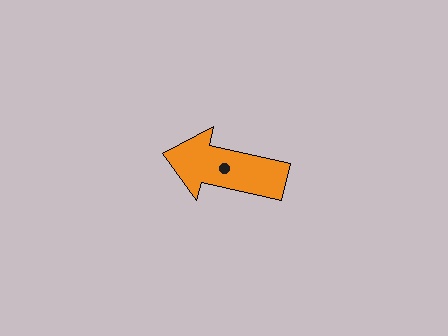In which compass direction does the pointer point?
West.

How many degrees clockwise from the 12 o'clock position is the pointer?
Approximately 283 degrees.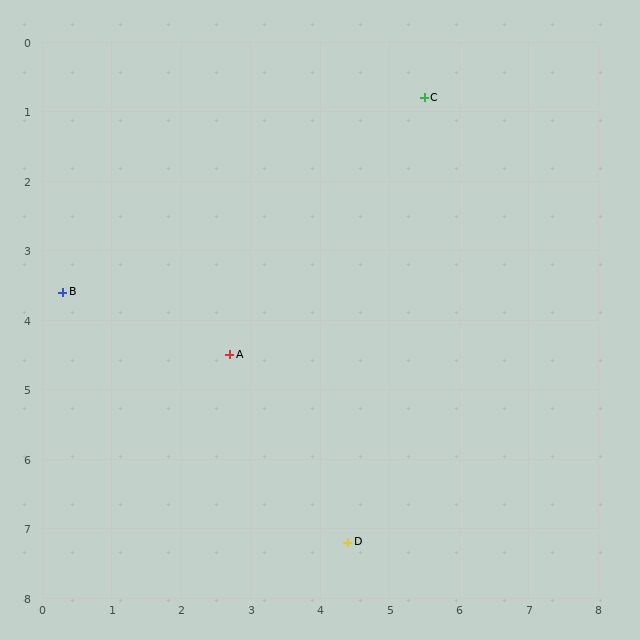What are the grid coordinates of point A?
Point A is at approximately (2.7, 4.5).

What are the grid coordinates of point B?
Point B is at approximately (0.3, 3.6).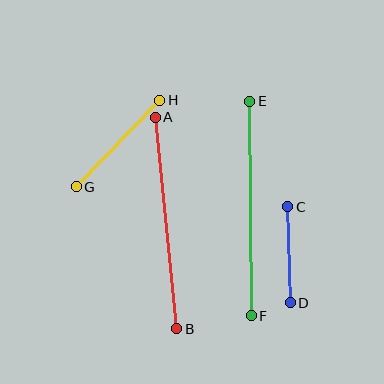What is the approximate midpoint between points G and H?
The midpoint is at approximately (118, 143) pixels.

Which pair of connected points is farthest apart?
Points E and F are farthest apart.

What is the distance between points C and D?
The distance is approximately 96 pixels.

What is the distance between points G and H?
The distance is approximately 120 pixels.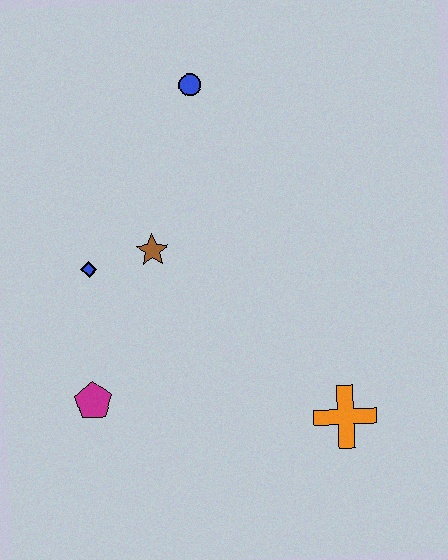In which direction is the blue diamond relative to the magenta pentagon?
The blue diamond is above the magenta pentagon.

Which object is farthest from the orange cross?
The blue circle is farthest from the orange cross.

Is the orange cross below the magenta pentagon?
Yes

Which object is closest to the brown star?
The blue diamond is closest to the brown star.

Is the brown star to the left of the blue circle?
Yes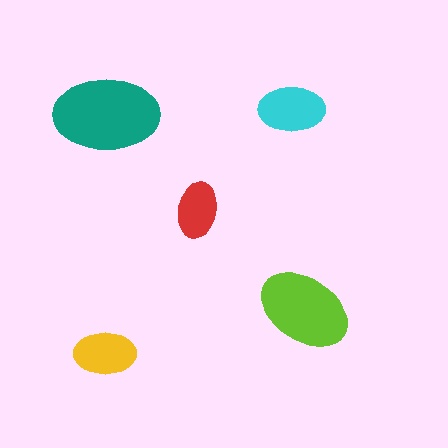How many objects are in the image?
There are 5 objects in the image.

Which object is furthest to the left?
The yellow ellipse is leftmost.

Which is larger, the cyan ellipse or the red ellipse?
The cyan one.